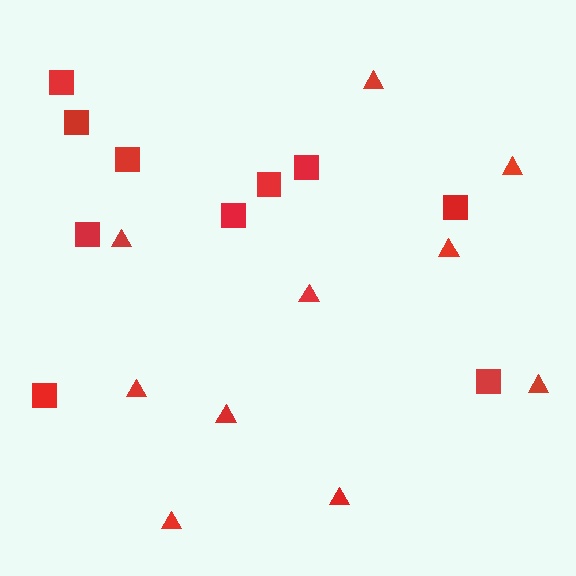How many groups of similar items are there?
There are 2 groups: one group of triangles (10) and one group of squares (10).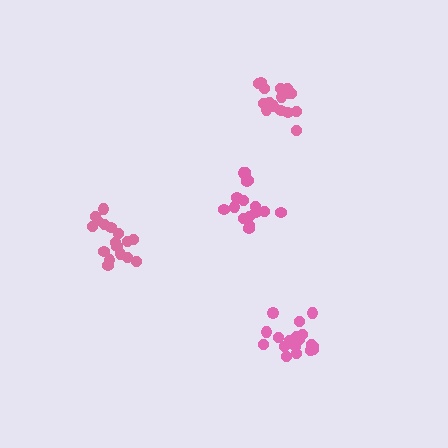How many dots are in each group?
Group 1: 18 dots, Group 2: 18 dots, Group 3: 16 dots, Group 4: 18 dots (70 total).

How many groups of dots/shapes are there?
There are 4 groups.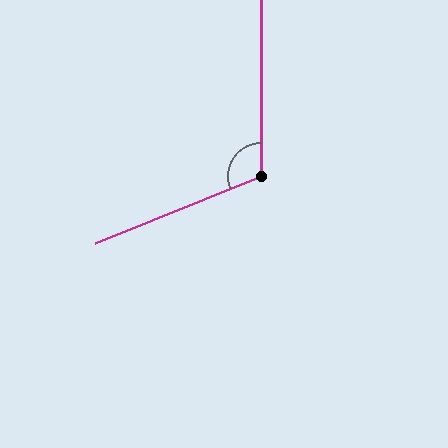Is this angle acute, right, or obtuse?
It is obtuse.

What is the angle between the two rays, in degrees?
Approximately 112 degrees.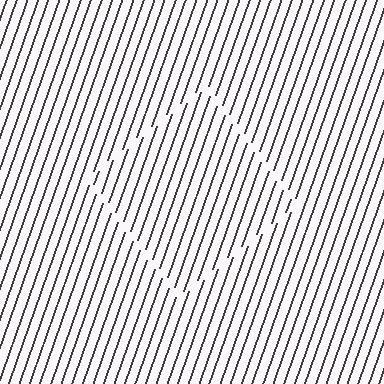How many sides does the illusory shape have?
4 sides — the line-ends trace a square.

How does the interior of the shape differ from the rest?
The interior of the shape contains the same grating, shifted by half a period — the contour is defined by the phase discontinuity where line-ends from the inner and outer gratings abut.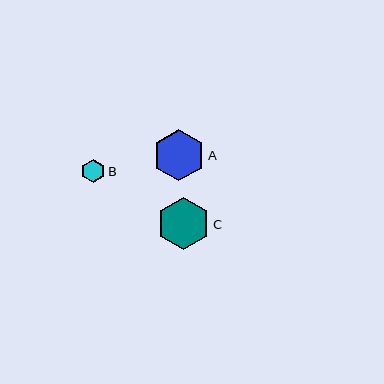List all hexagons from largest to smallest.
From largest to smallest: C, A, B.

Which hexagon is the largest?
Hexagon C is the largest with a size of approximately 53 pixels.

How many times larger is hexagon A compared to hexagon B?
Hexagon A is approximately 2.2 times the size of hexagon B.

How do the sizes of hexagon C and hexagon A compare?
Hexagon C and hexagon A are approximately the same size.